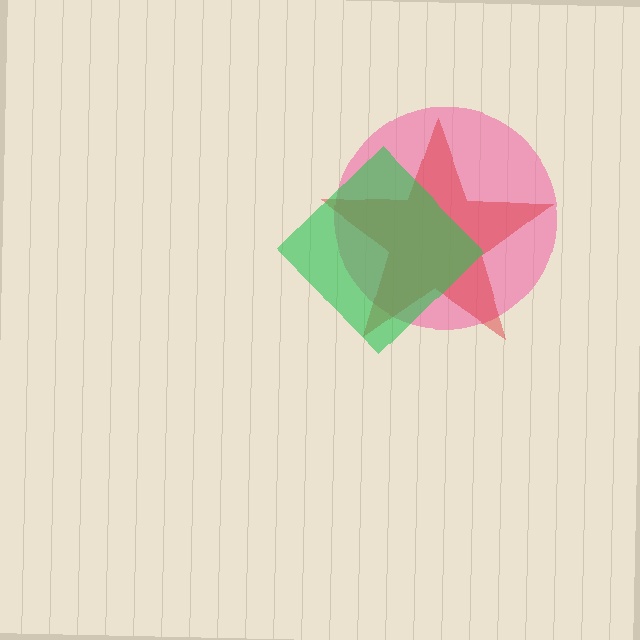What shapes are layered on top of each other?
The layered shapes are: a pink circle, a red star, a green diamond.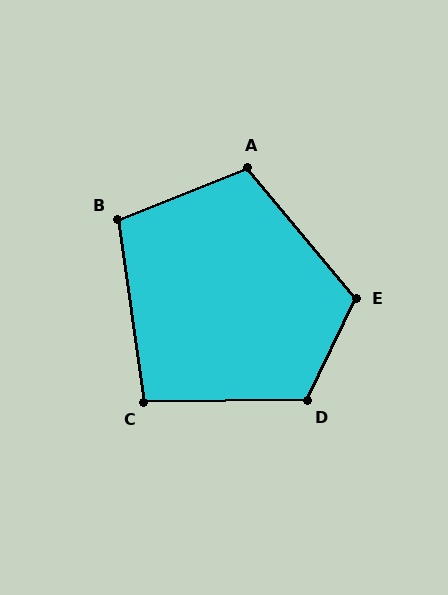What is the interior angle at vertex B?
Approximately 104 degrees (obtuse).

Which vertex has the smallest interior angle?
C, at approximately 97 degrees.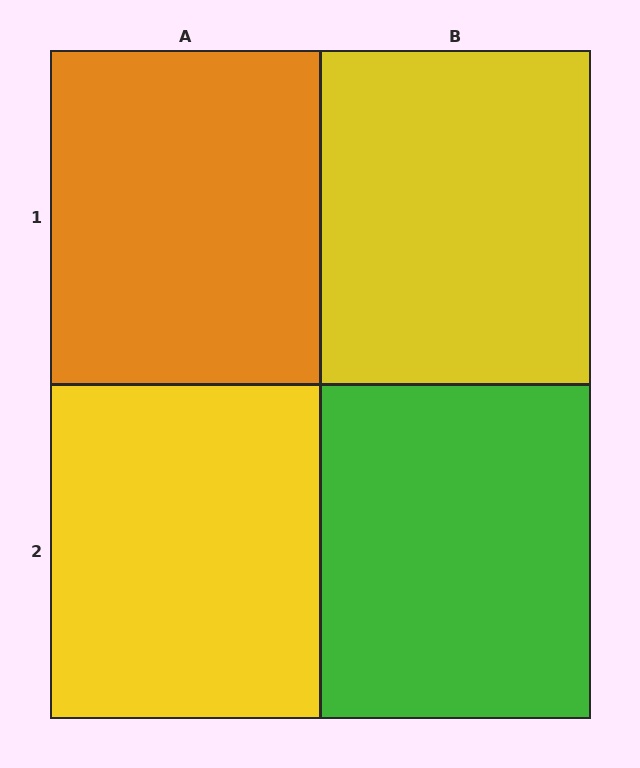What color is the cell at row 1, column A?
Orange.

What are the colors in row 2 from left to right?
Yellow, green.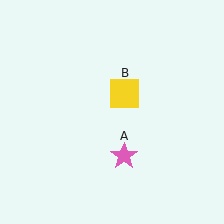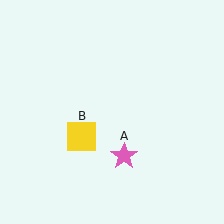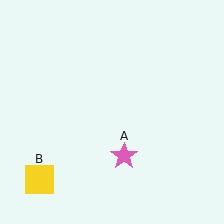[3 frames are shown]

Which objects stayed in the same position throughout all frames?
Pink star (object A) remained stationary.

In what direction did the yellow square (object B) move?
The yellow square (object B) moved down and to the left.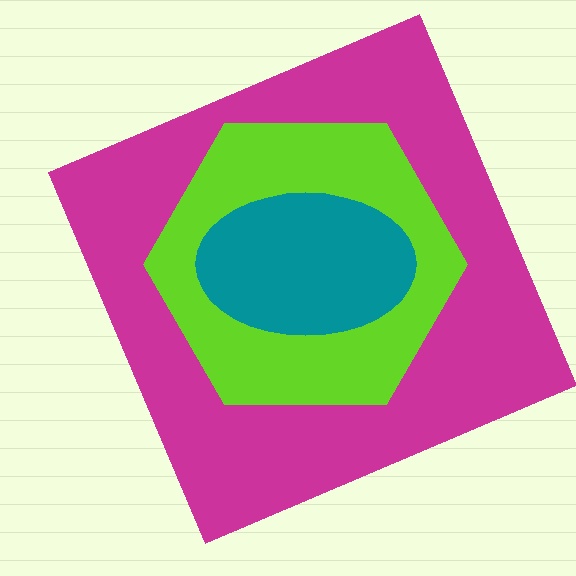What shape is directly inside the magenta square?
The lime hexagon.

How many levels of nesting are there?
3.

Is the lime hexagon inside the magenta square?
Yes.